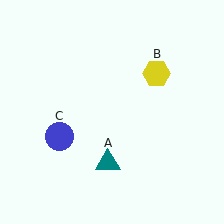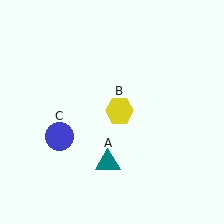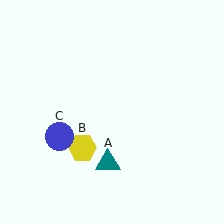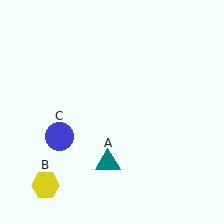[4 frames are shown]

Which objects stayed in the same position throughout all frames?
Teal triangle (object A) and blue circle (object C) remained stationary.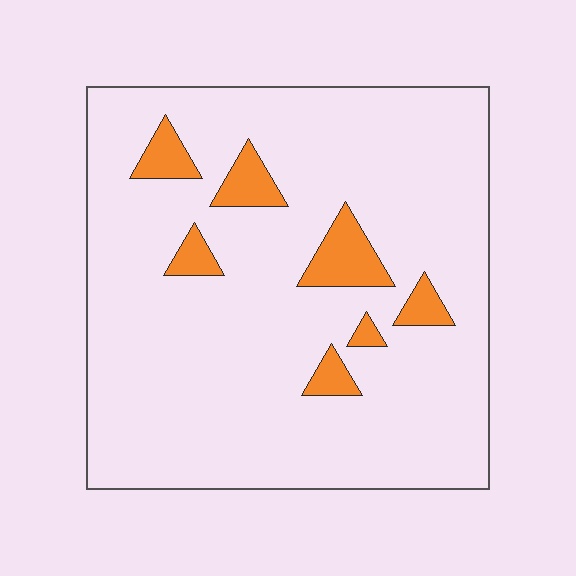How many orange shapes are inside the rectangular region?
7.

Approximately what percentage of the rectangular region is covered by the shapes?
Approximately 10%.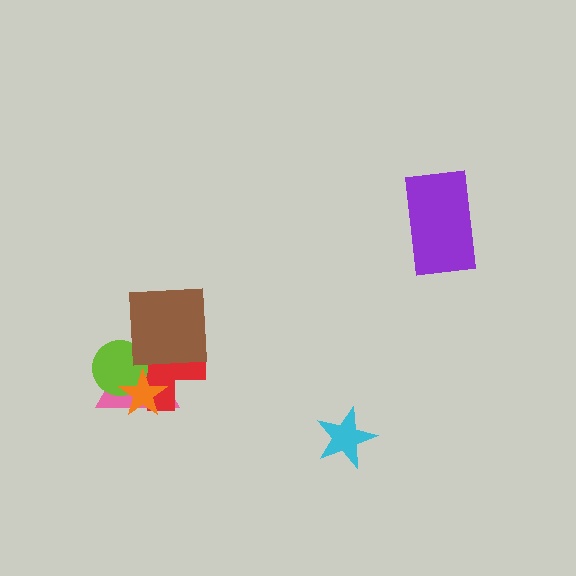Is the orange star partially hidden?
No, no other shape covers it.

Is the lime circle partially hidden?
Yes, it is partially covered by another shape.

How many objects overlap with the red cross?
4 objects overlap with the red cross.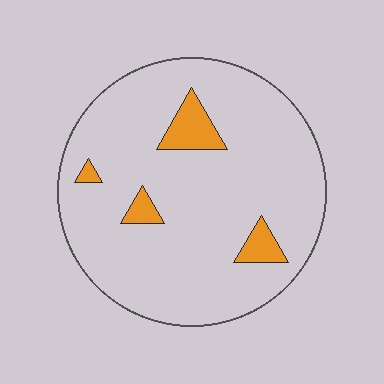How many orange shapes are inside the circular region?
4.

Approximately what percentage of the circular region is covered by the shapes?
Approximately 10%.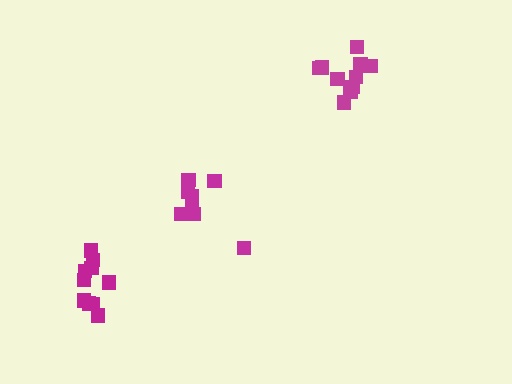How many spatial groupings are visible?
There are 3 spatial groupings.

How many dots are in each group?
Group 1: 10 dots, Group 2: 8 dots, Group 3: 11 dots (29 total).